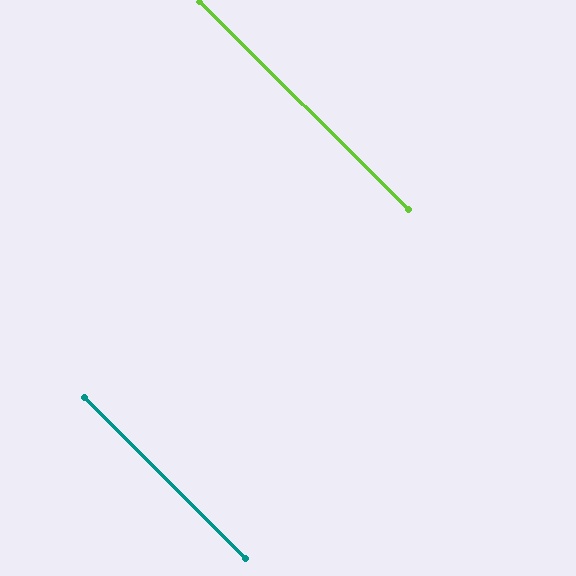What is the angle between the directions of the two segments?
Approximately 0 degrees.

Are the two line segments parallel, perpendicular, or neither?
Parallel — their directions differ by only 0.0°.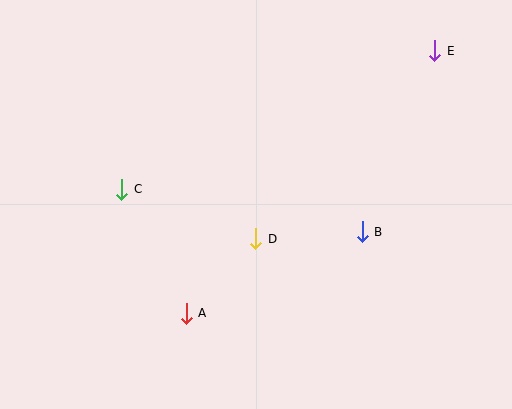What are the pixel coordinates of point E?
Point E is at (435, 51).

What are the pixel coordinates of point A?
Point A is at (186, 313).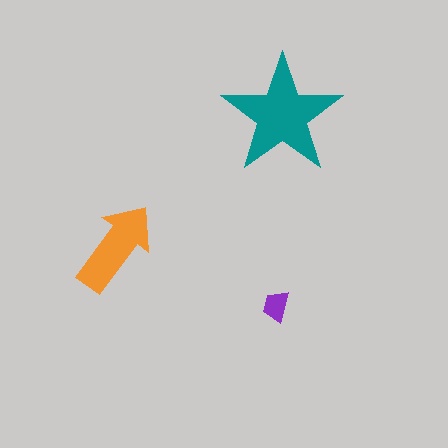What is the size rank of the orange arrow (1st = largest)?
2nd.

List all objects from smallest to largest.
The purple trapezoid, the orange arrow, the teal star.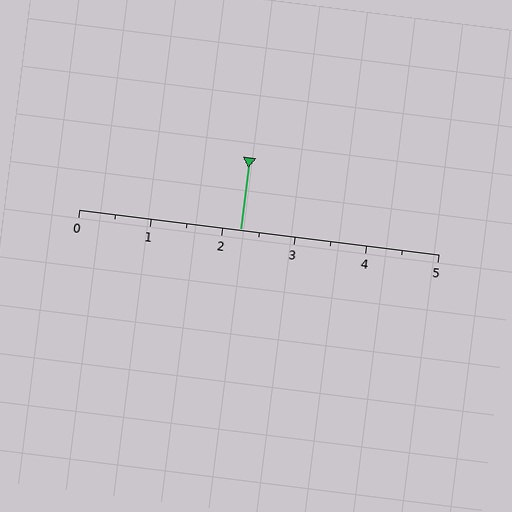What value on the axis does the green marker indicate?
The marker indicates approximately 2.2.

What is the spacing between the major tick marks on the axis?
The major ticks are spaced 1 apart.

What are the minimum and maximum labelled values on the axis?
The axis runs from 0 to 5.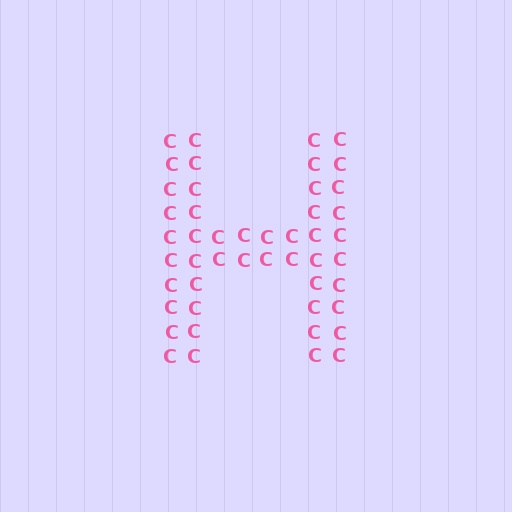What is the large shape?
The large shape is the letter H.